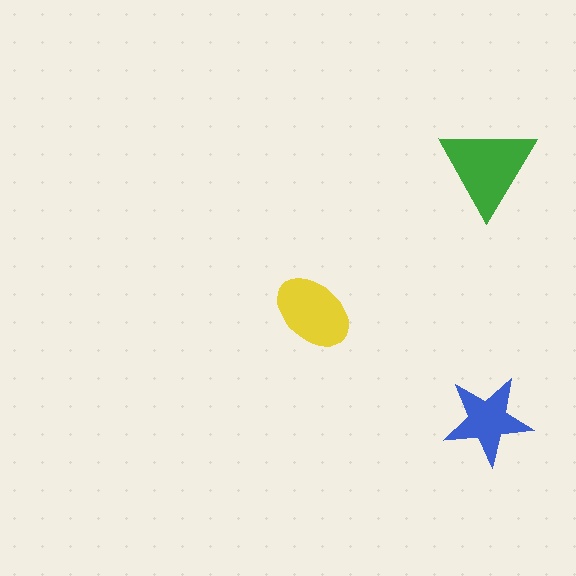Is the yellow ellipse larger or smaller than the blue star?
Larger.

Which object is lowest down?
The blue star is bottommost.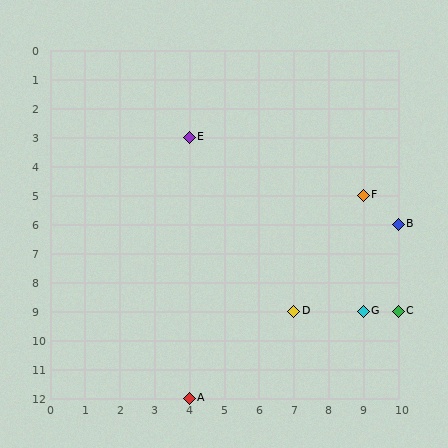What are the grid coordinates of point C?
Point C is at grid coordinates (10, 9).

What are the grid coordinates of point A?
Point A is at grid coordinates (4, 12).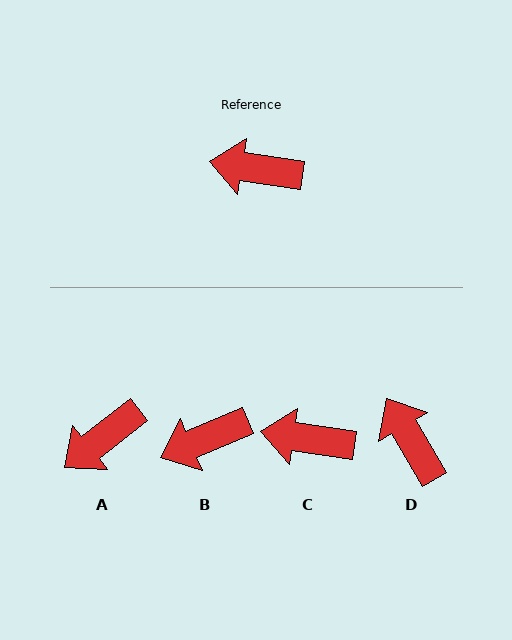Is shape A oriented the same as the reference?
No, it is off by about 46 degrees.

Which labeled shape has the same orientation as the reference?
C.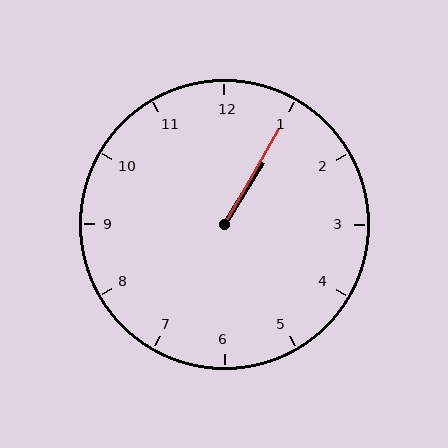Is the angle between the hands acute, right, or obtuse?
It is acute.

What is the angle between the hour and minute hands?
Approximately 2 degrees.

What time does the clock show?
1:05.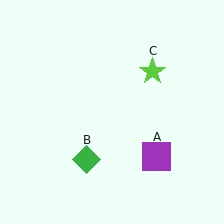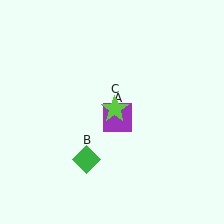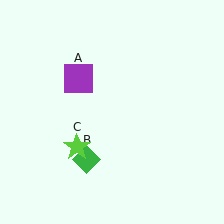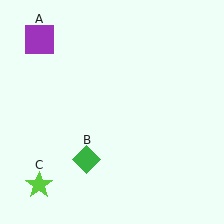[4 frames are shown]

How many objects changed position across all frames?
2 objects changed position: purple square (object A), lime star (object C).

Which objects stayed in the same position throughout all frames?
Green diamond (object B) remained stationary.